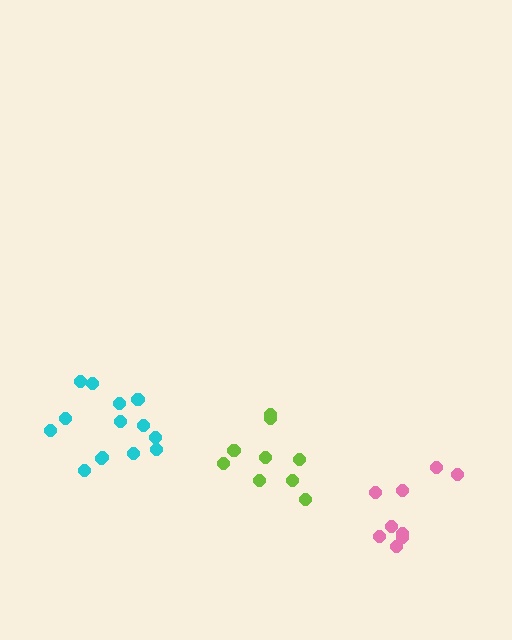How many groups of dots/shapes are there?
There are 3 groups.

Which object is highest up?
The cyan cluster is topmost.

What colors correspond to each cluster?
The clusters are colored: lime, cyan, pink.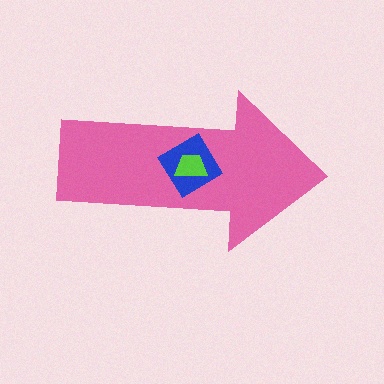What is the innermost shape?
The lime trapezoid.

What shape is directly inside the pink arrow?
The blue diamond.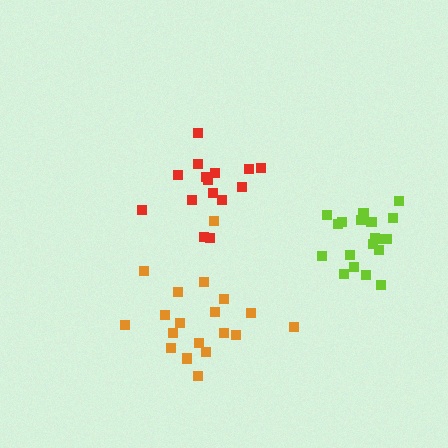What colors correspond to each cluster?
The clusters are colored: red, orange, lime.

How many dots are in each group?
Group 1: 15 dots, Group 2: 19 dots, Group 3: 19 dots (53 total).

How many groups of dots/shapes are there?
There are 3 groups.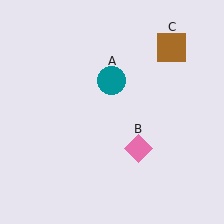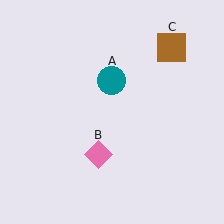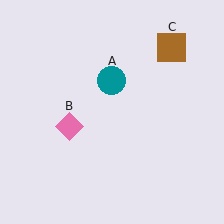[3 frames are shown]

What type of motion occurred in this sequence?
The pink diamond (object B) rotated clockwise around the center of the scene.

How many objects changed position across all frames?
1 object changed position: pink diamond (object B).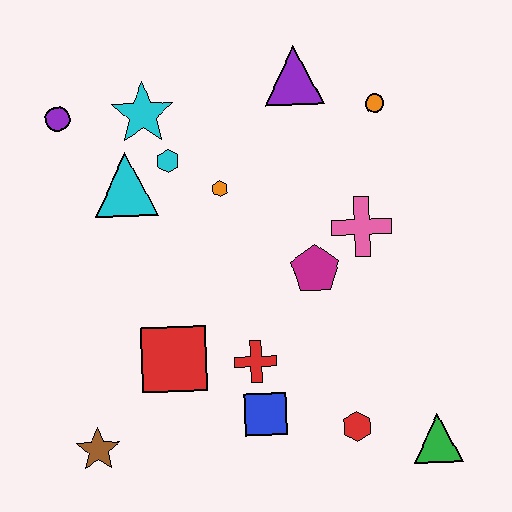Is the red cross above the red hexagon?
Yes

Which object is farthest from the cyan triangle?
The green triangle is farthest from the cyan triangle.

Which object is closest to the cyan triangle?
The cyan hexagon is closest to the cyan triangle.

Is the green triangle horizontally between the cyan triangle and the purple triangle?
No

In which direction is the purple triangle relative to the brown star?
The purple triangle is above the brown star.